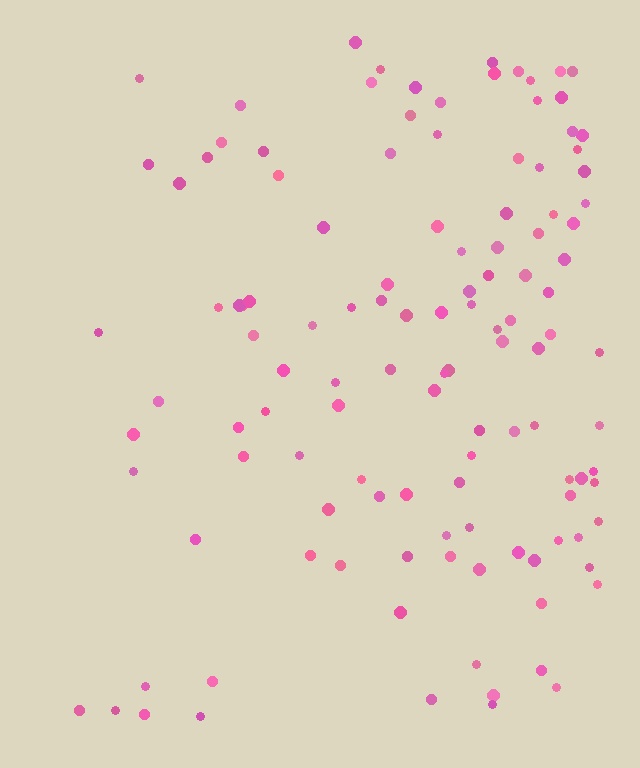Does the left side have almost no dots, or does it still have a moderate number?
Still a moderate number, just noticeably fewer than the right.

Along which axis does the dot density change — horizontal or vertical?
Horizontal.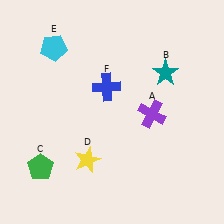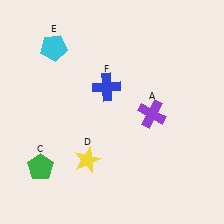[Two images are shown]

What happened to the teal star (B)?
The teal star (B) was removed in Image 2. It was in the top-right area of Image 1.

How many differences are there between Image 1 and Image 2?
There is 1 difference between the two images.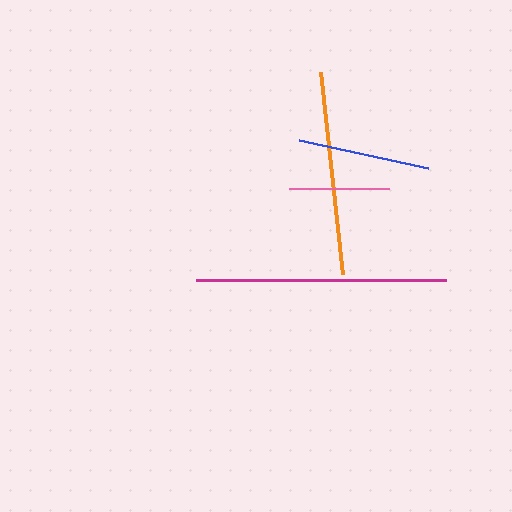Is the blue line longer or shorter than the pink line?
The blue line is longer than the pink line.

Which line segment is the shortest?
The pink line is the shortest at approximately 100 pixels.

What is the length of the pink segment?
The pink segment is approximately 100 pixels long.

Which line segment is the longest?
The magenta line is the longest at approximately 250 pixels.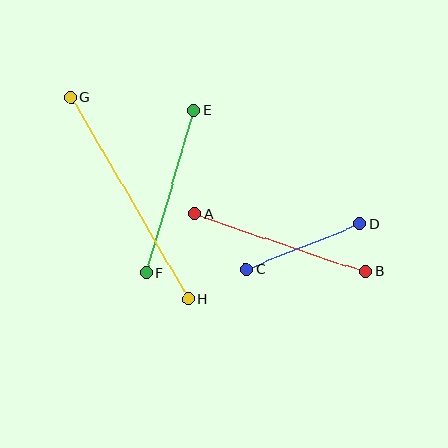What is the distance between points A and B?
The distance is approximately 180 pixels.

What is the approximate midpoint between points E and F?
The midpoint is at approximately (169, 192) pixels.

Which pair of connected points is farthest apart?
Points G and H are farthest apart.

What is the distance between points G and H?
The distance is approximately 234 pixels.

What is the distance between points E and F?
The distance is approximately 169 pixels.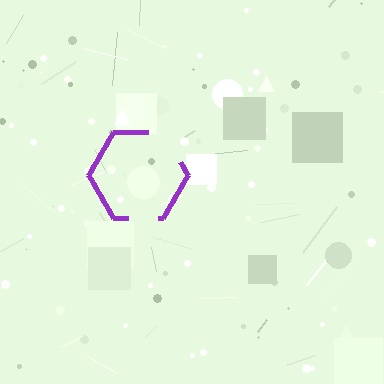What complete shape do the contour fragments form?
The contour fragments form a hexagon.